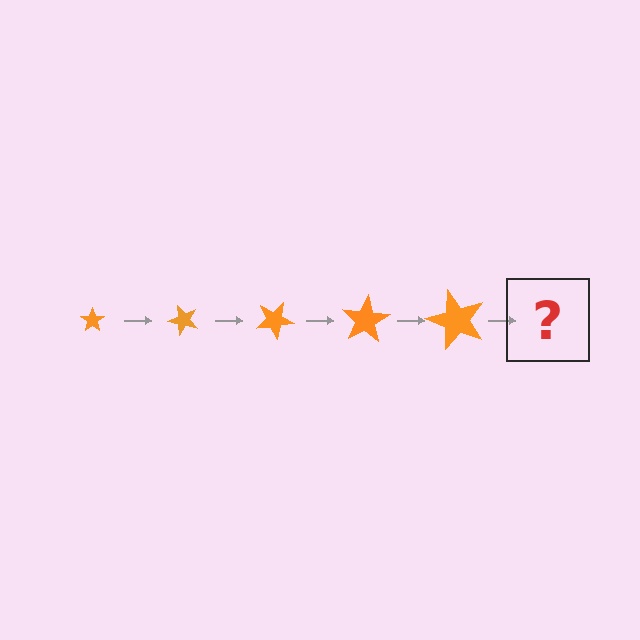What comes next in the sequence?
The next element should be a star, larger than the previous one and rotated 250 degrees from the start.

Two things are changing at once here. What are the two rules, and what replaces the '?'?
The two rules are that the star grows larger each step and it rotates 50 degrees each step. The '?' should be a star, larger than the previous one and rotated 250 degrees from the start.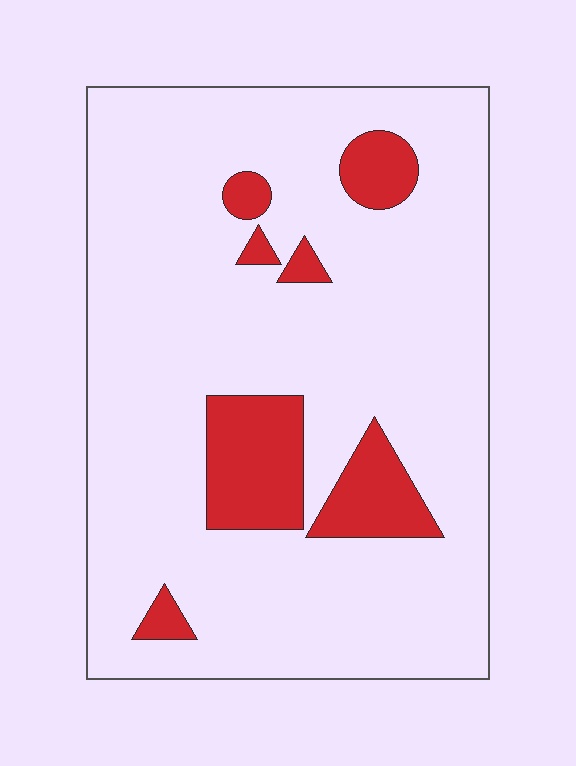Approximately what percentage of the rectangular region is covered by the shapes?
Approximately 15%.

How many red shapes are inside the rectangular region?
7.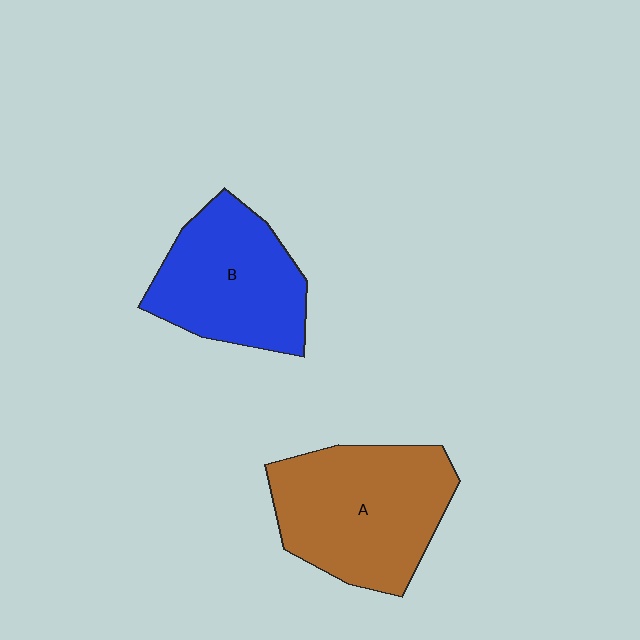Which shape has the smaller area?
Shape B (blue).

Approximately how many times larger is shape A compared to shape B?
Approximately 1.2 times.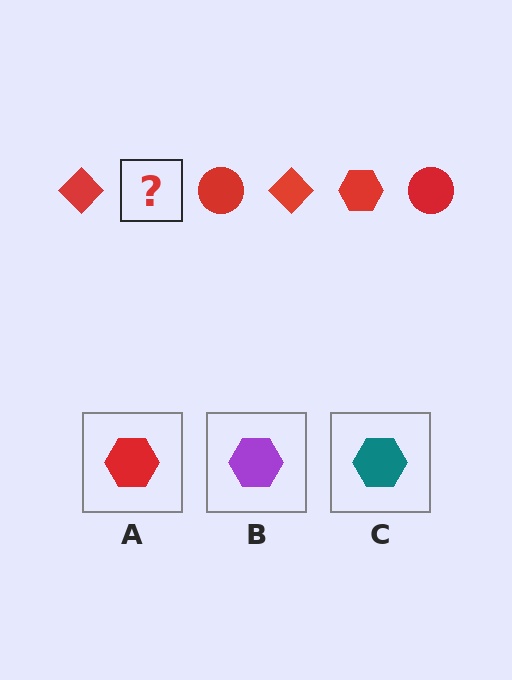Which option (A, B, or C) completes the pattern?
A.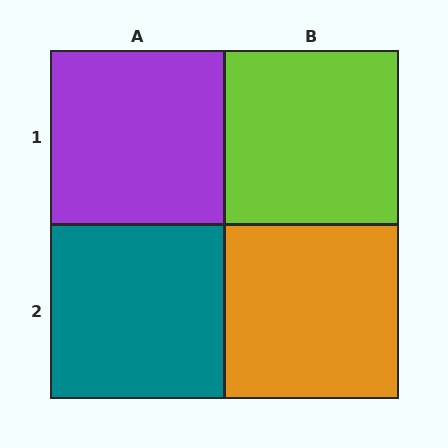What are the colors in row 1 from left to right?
Purple, lime.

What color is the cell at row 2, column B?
Orange.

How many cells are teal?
1 cell is teal.